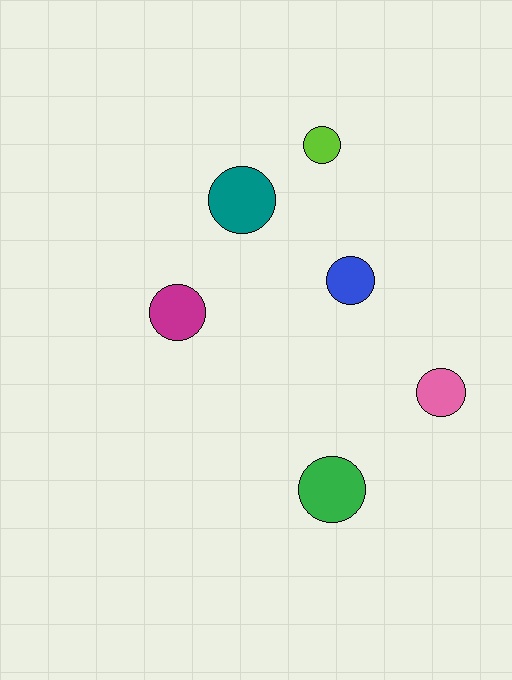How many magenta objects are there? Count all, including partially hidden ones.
There is 1 magenta object.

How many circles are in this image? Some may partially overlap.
There are 6 circles.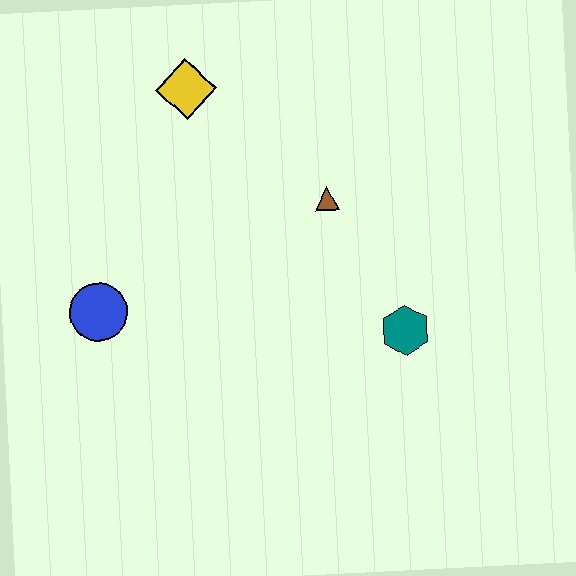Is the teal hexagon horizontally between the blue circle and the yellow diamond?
No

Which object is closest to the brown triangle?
The teal hexagon is closest to the brown triangle.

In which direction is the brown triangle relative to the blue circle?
The brown triangle is to the right of the blue circle.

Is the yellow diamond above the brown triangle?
Yes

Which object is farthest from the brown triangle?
The blue circle is farthest from the brown triangle.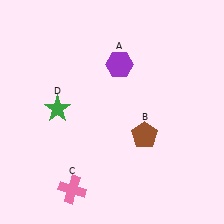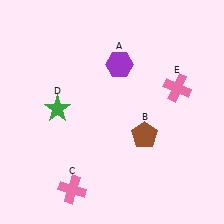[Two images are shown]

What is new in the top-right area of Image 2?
A pink cross (E) was added in the top-right area of Image 2.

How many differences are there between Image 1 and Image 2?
There is 1 difference between the two images.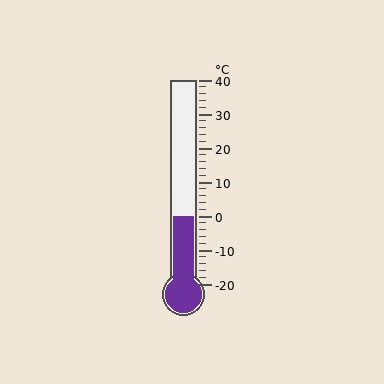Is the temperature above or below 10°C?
The temperature is below 10°C.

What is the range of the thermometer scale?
The thermometer scale ranges from -20°C to 40°C.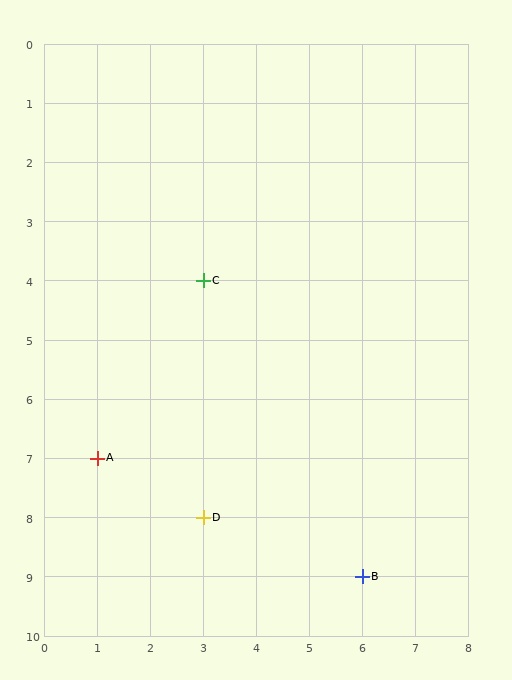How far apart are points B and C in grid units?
Points B and C are 3 columns and 5 rows apart (about 5.8 grid units diagonally).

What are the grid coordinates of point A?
Point A is at grid coordinates (1, 7).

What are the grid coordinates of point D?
Point D is at grid coordinates (3, 8).